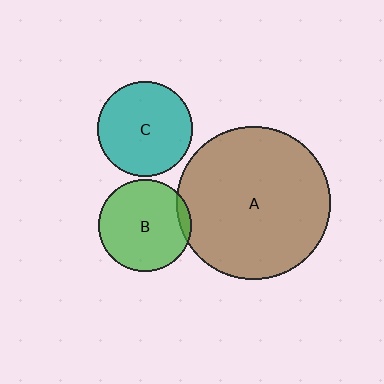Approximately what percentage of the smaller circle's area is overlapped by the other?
Approximately 5%.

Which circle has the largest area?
Circle A (brown).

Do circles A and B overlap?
Yes.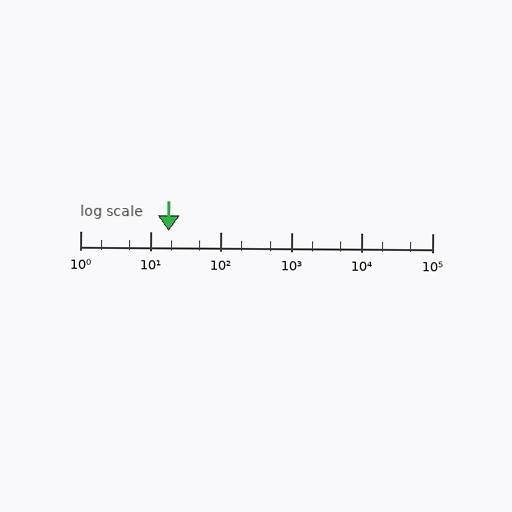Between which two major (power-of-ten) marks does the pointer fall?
The pointer is between 10 and 100.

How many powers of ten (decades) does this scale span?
The scale spans 5 decades, from 1 to 100000.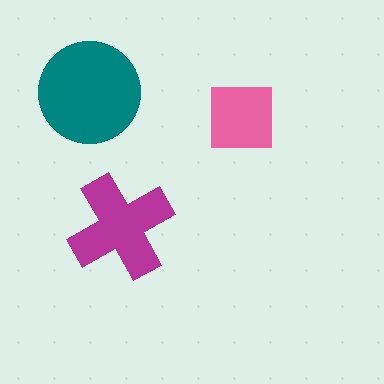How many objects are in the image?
There are 3 objects in the image.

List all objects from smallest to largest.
The pink square, the magenta cross, the teal circle.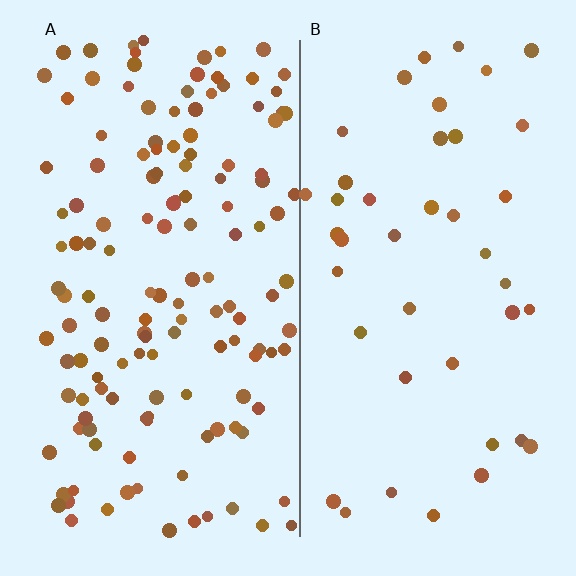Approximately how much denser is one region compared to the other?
Approximately 3.3× — region A over region B.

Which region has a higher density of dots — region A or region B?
A (the left).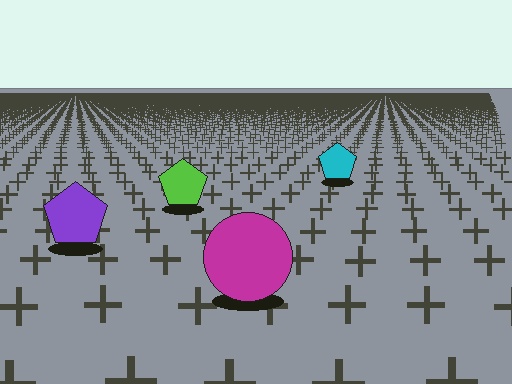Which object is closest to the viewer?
The magenta circle is closest. The texture marks near it are larger and more spread out.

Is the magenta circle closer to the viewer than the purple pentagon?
Yes. The magenta circle is closer — you can tell from the texture gradient: the ground texture is coarser near it.